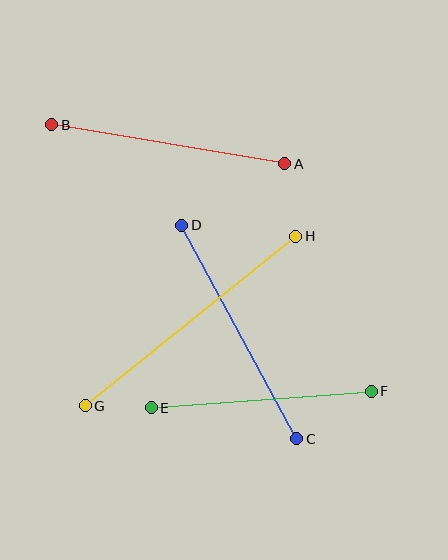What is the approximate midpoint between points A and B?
The midpoint is at approximately (168, 144) pixels.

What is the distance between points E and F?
The distance is approximately 221 pixels.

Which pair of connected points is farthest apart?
Points G and H are farthest apart.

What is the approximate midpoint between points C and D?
The midpoint is at approximately (239, 332) pixels.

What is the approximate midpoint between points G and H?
The midpoint is at approximately (190, 321) pixels.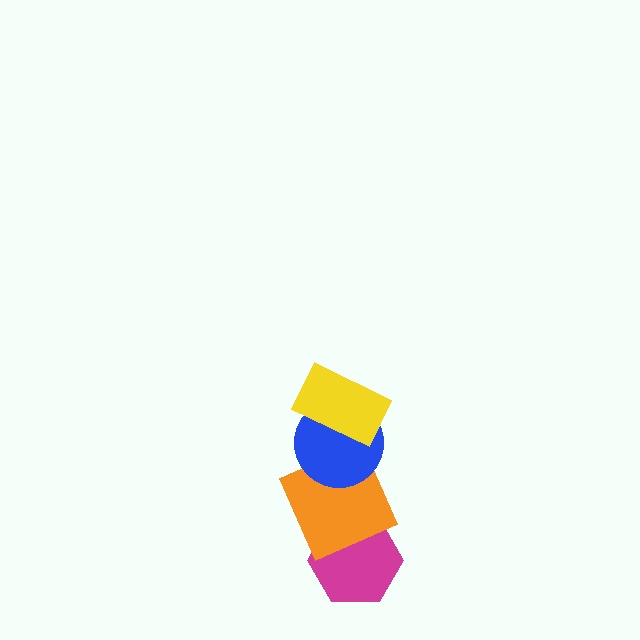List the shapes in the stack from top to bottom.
From top to bottom: the yellow rectangle, the blue circle, the orange square, the magenta hexagon.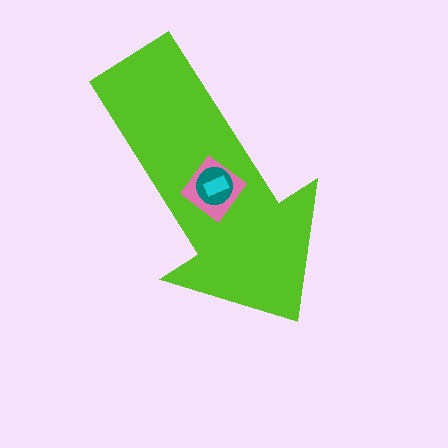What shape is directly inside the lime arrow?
The pink diamond.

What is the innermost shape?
The cyan rectangle.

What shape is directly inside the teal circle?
The cyan rectangle.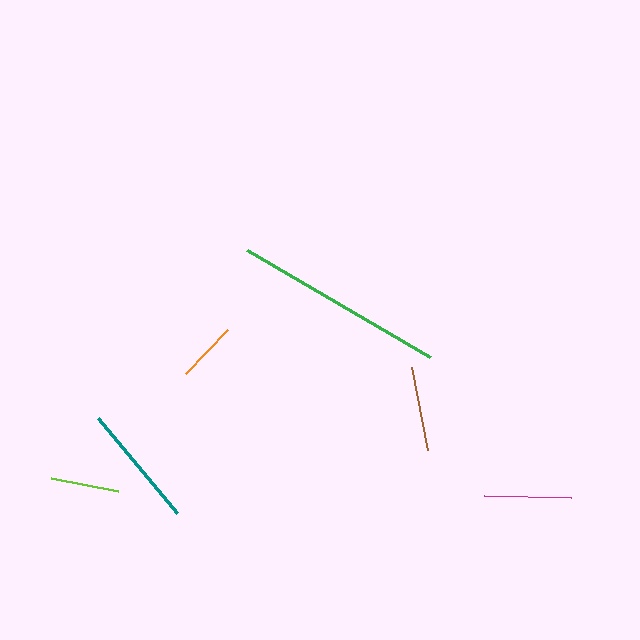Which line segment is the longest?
The green line is the longest at approximately 212 pixels.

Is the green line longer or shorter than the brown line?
The green line is longer than the brown line.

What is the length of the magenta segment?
The magenta segment is approximately 86 pixels long.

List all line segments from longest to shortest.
From longest to shortest: green, teal, magenta, brown, lime, orange.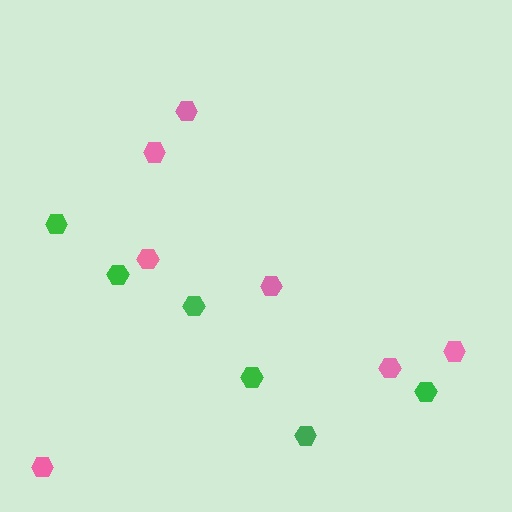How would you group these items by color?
There are 2 groups: one group of green hexagons (6) and one group of pink hexagons (7).